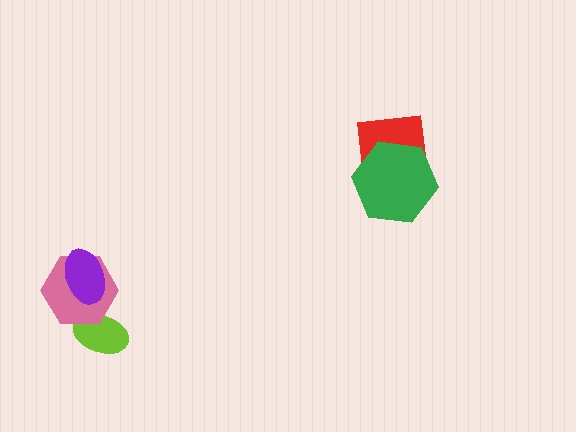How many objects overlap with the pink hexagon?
2 objects overlap with the pink hexagon.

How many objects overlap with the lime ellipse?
1 object overlaps with the lime ellipse.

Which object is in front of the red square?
The green hexagon is in front of the red square.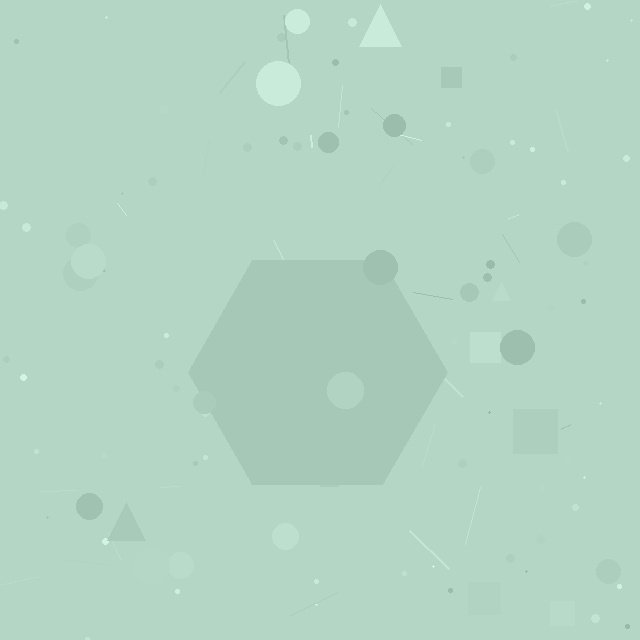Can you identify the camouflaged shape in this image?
The camouflaged shape is a hexagon.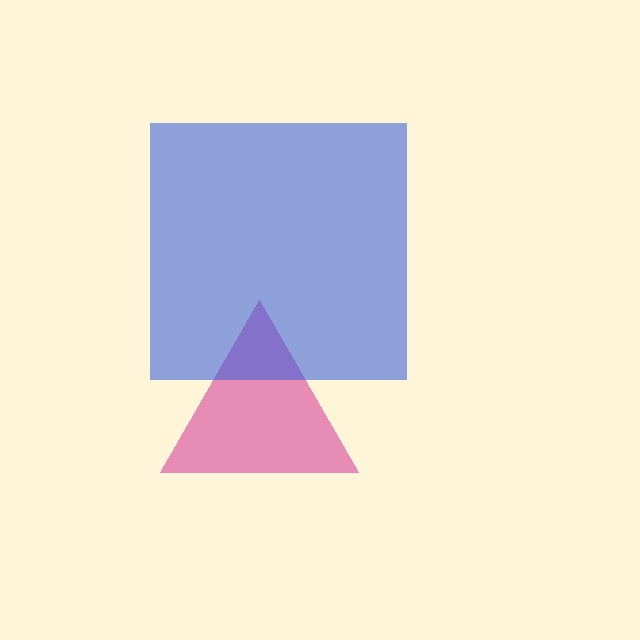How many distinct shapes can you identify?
There are 2 distinct shapes: a pink triangle, a blue square.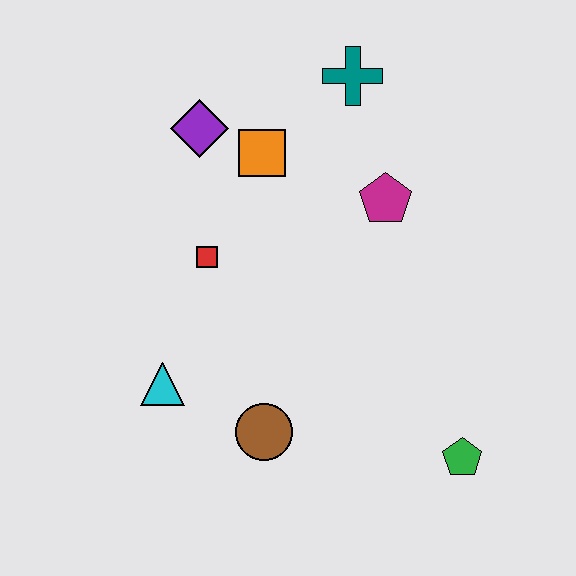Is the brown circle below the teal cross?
Yes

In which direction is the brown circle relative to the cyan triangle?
The brown circle is to the right of the cyan triangle.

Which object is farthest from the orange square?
The green pentagon is farthest from the orange square.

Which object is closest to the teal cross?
The orange square is closest to the teal cross.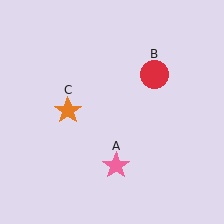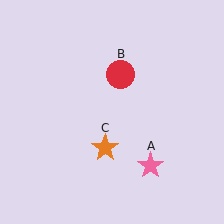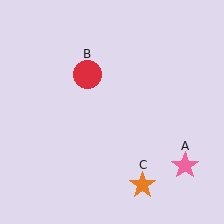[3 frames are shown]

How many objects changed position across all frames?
3 objects changed position: pink star (object A), red circle (object B), orange star (object C).